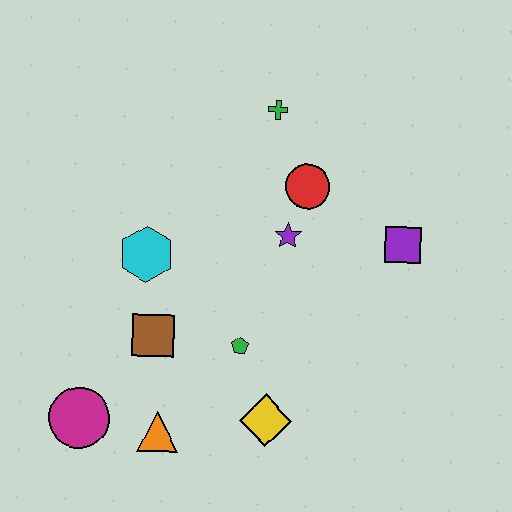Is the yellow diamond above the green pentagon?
No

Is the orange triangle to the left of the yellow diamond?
Yes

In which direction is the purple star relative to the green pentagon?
The purple star is above the green pentagon.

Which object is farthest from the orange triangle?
The green cross is farthest from the orange triangle.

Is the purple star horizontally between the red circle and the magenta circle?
Yes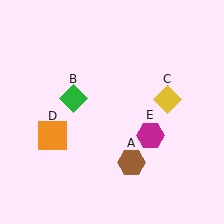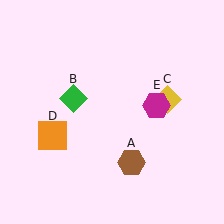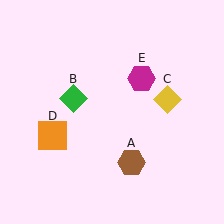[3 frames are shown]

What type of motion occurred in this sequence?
The magenta hexagon (object E) rotated counterclockwise around the center of the scene.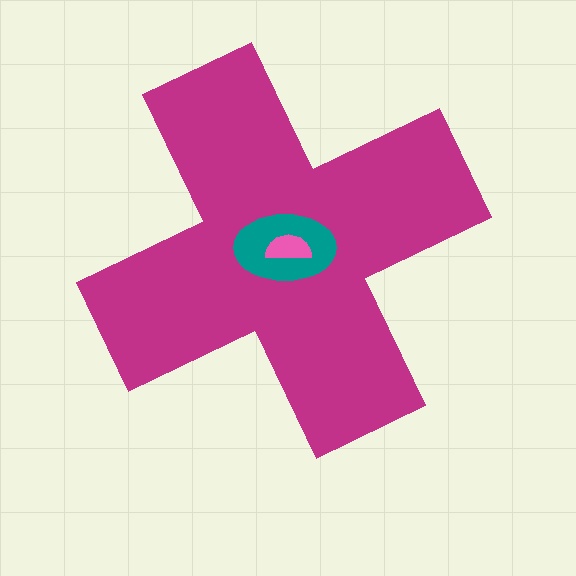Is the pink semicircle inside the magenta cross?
Yes.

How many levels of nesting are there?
3.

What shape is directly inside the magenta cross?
The teal ellipse.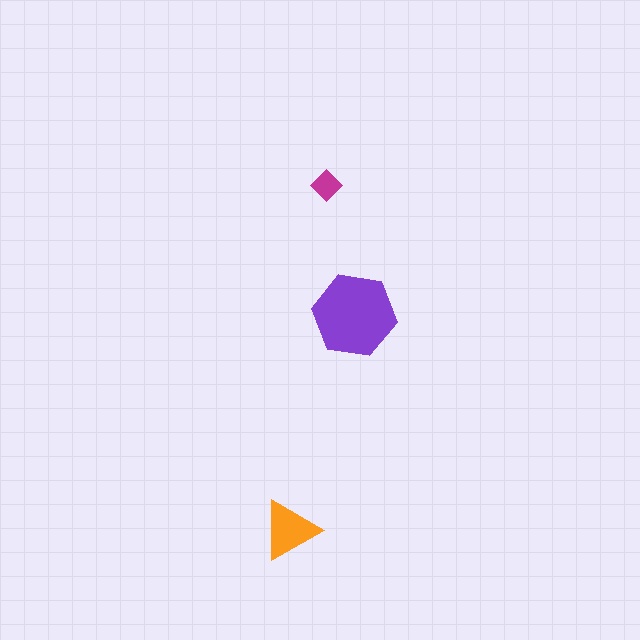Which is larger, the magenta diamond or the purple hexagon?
The purple hexagon.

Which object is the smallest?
The magenta diamond.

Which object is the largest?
The purple hexagon.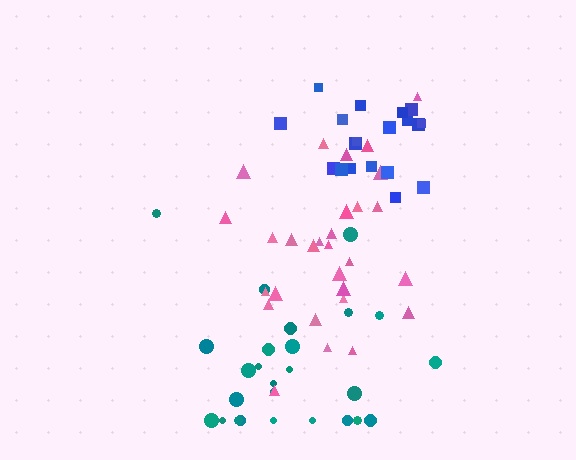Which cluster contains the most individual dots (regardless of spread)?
Pink (29).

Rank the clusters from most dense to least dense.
blue, pink, teal.